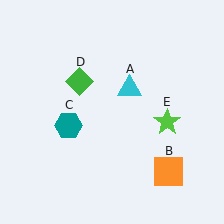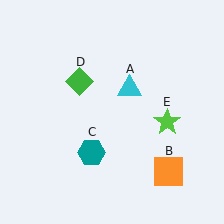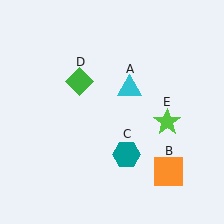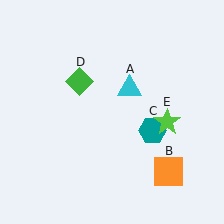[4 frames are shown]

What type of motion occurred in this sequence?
The teal hexagon (object C) rotated counterclockwise around the center of the scene.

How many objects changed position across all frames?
1 object changed position: teal hexagon (object C).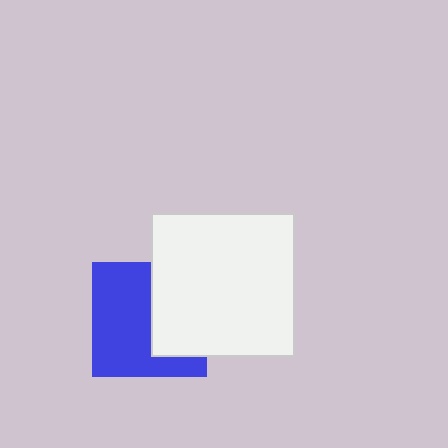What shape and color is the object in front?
The object in front is a white square.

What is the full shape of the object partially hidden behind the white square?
The partially hidden object is a blue square.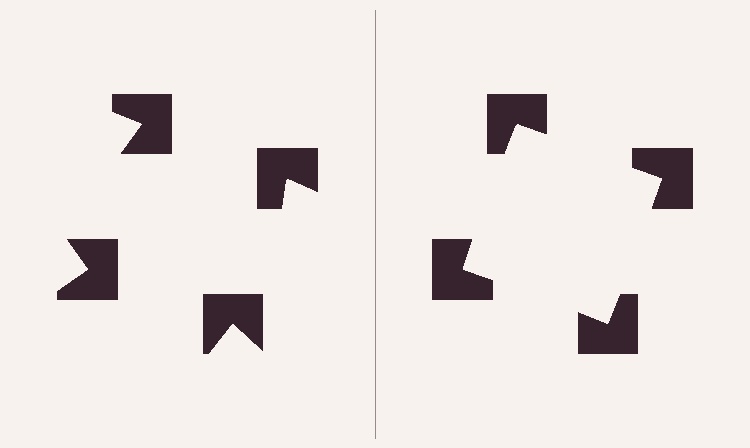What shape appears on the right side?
An illusory square.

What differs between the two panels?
The notched squares are positioned identically on both sides; only the wedge orientations differ. On the right they align to a square; on the left they are misaligned.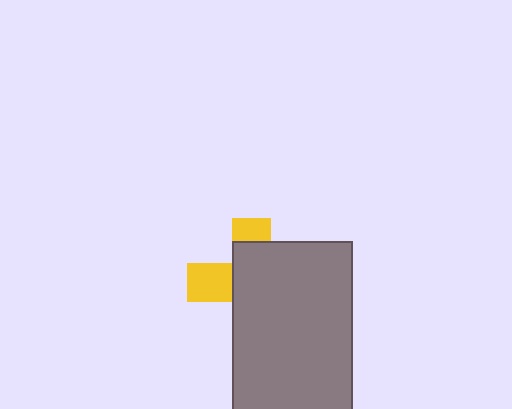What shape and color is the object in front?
The object in front is a gray rectangle.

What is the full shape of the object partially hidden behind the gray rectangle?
The partially hidden object is a yellow cross.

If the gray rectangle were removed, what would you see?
You would see the complete yellow cross.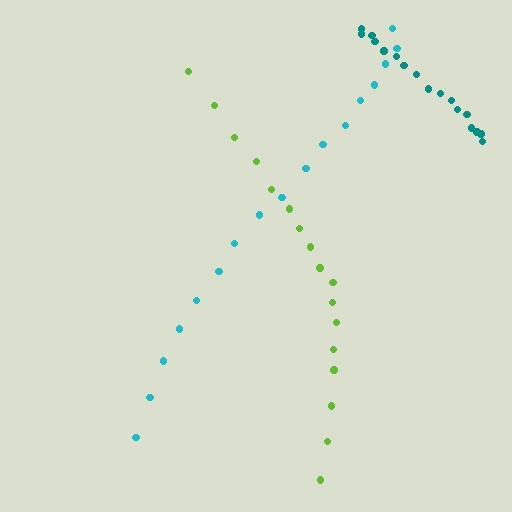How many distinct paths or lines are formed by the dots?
There are 3 distinct paths.